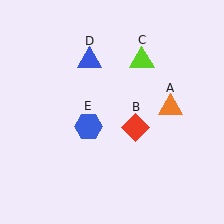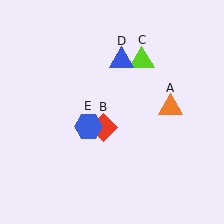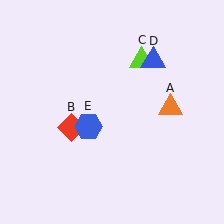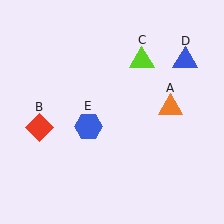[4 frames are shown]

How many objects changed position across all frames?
2 objects changed position: red diamond (object B), blue triangle (object D).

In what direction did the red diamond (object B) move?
The red diamond (object B) moved left.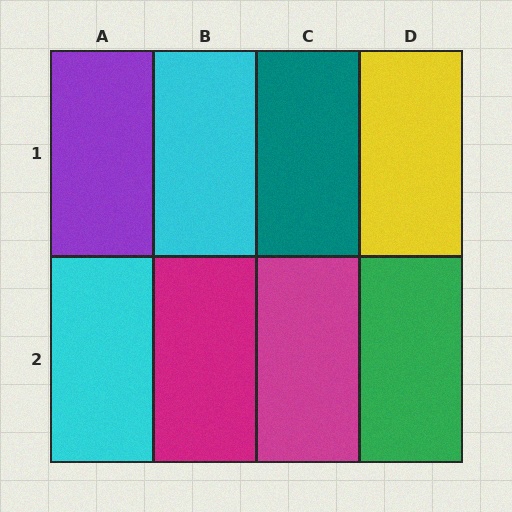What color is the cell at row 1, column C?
Teal.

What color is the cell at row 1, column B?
Cyan.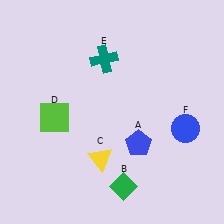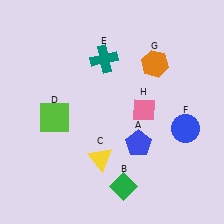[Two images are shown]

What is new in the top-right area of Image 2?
An orange hexagon (G) was added in the top-right area of Image 2.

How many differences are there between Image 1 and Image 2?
There are 2 differences between the two images.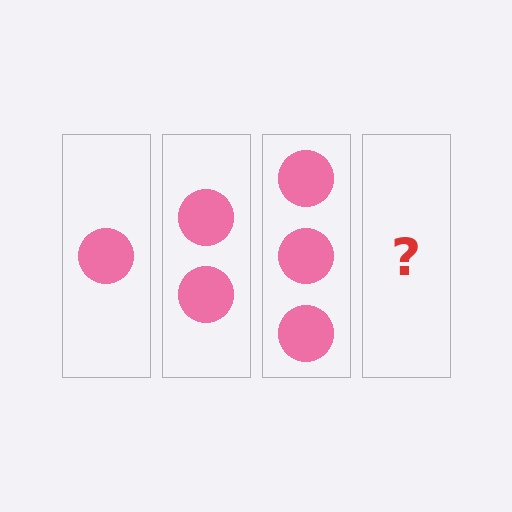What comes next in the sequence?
The next element should be 4 circles.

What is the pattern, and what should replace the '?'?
The pattern is that each step adds one more circle. The '?' should be 4 circles.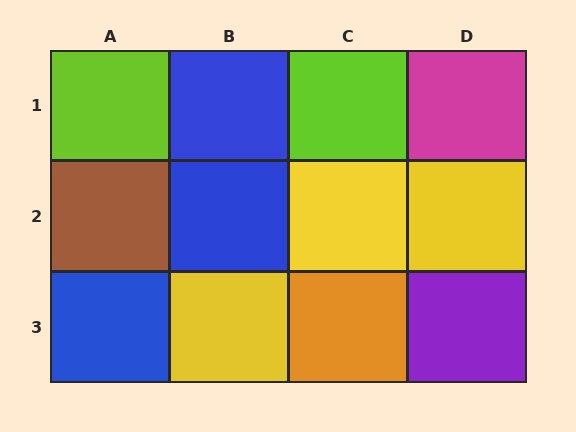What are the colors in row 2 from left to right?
Brown, blue, yellow, yellow.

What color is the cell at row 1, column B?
Blue.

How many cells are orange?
1 cell is orange.